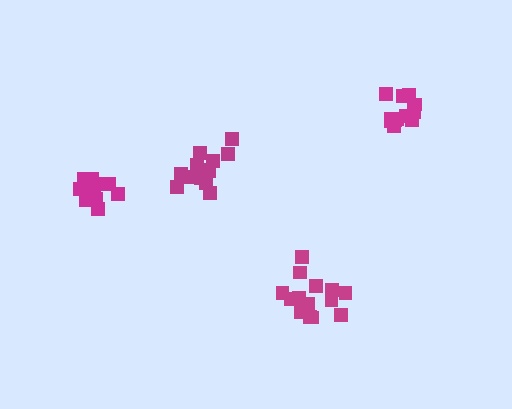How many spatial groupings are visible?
There are 4 spatial groupings.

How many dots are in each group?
Group 1: 13 dots, Group 2: 13 dots, Group 3: 16 dots, Group 4: 14 dots (56 total).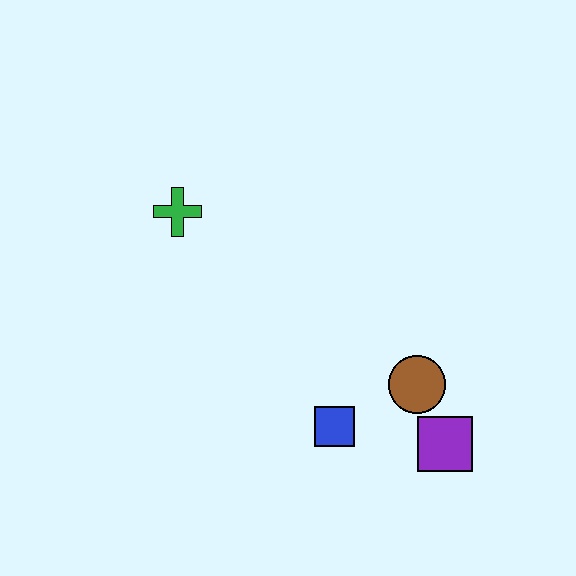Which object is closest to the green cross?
The blue square is closest to the green cross.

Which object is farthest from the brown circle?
The green cross is farthest from the brown circle.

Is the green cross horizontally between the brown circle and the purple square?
No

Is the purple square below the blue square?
Yes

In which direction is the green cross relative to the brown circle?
The green cross is to the left of the brown circle.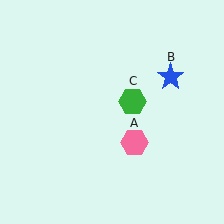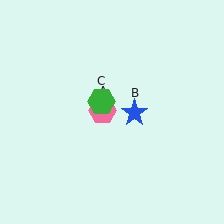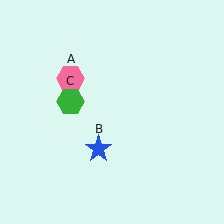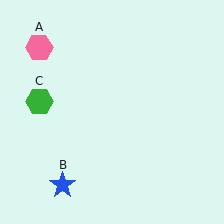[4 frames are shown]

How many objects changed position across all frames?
3 objects changed position: pink hexagon (object A), blue star (object B), green hexagon (object C).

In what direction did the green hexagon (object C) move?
The green hexagon (object C) moved left.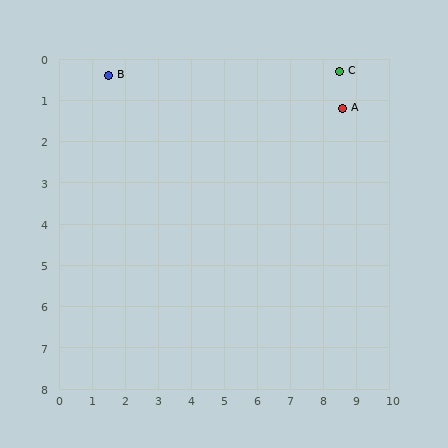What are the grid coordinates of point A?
Point A is at approximately (8.6, 1.2).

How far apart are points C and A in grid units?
Points C and A are about 0.9 grid units apart.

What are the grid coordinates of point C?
Point C is at approximately (8.5, 0.3).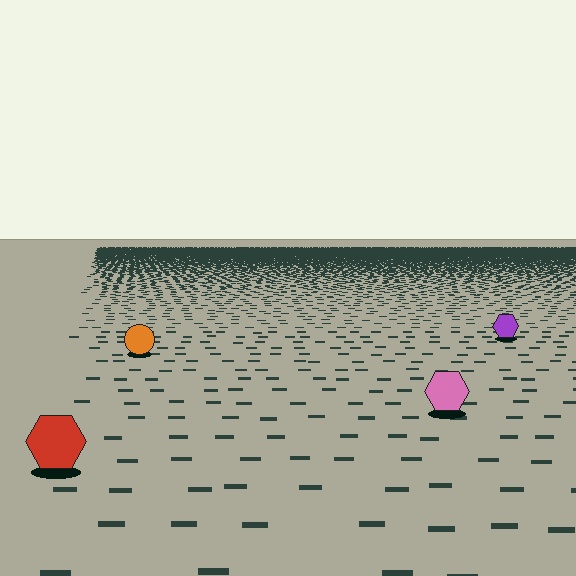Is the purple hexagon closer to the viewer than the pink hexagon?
No. The pink hexagon is closer — you can tell from the texture gradient: the ground texture is coarser near it.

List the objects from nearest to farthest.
From nearest to farthest: the red hexagon, the pink hexagon, the orange circle, the purple hexagon.